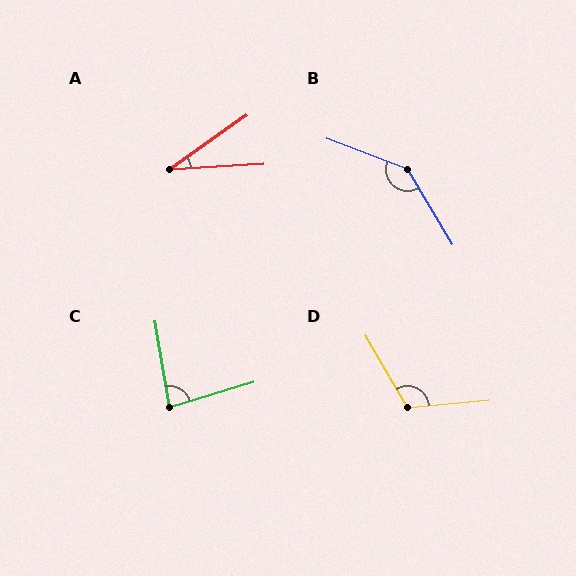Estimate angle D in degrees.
Approximately 115 degrees.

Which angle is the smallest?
A, at approximately 32 degrees.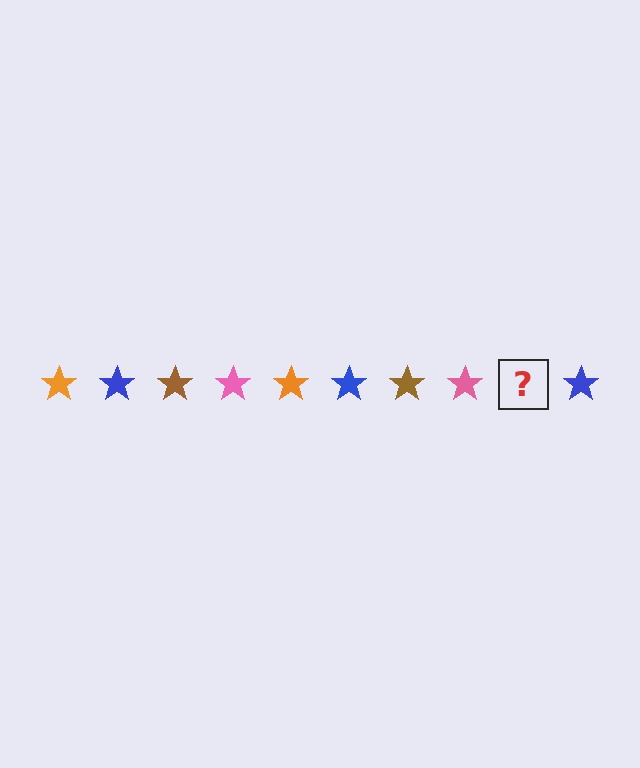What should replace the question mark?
The question mark should be replaced with an orange star.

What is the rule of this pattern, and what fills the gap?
The rule is that the pattern cycles through orange, blue, brown, pink stars. The gap should be filled with an orange star.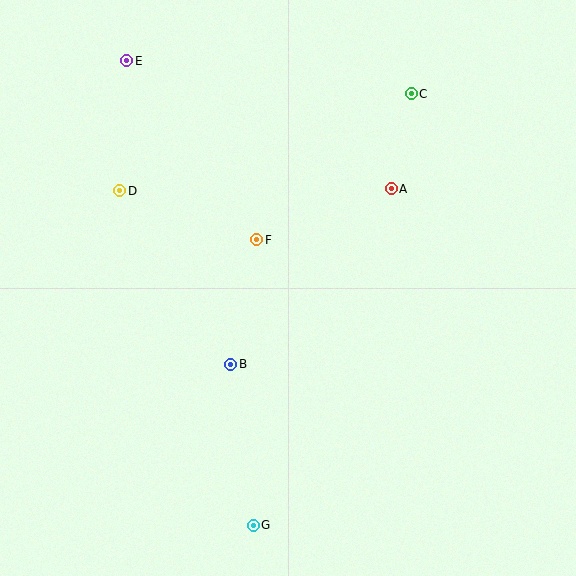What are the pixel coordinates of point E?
Point E is at (127, 61).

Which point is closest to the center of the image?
Point F at (257, 240) is closest to the center.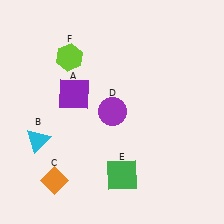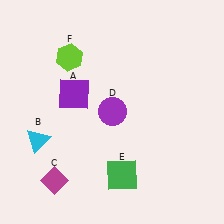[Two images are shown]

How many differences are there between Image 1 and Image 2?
There is 1 difference between the two images.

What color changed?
The diamond (C) changed from orange in Image 1 to magenta in Image 2.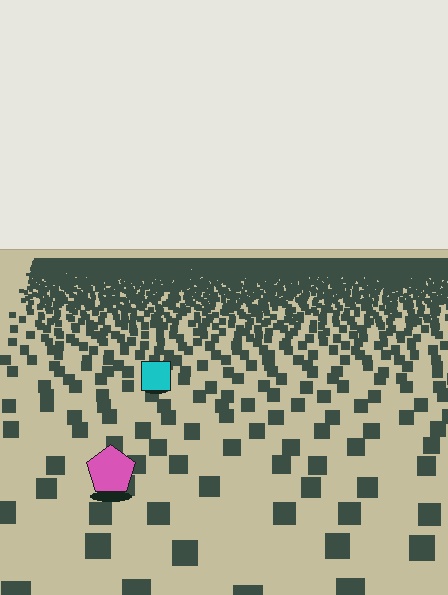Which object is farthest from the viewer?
The cyan square is farthest from the viewer. It appears smaller and the ground texture around it is denser.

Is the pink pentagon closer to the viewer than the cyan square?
Yes. The pink pentagon is closer — you can tell from the texture gradient: the ground texture is coarser near it.